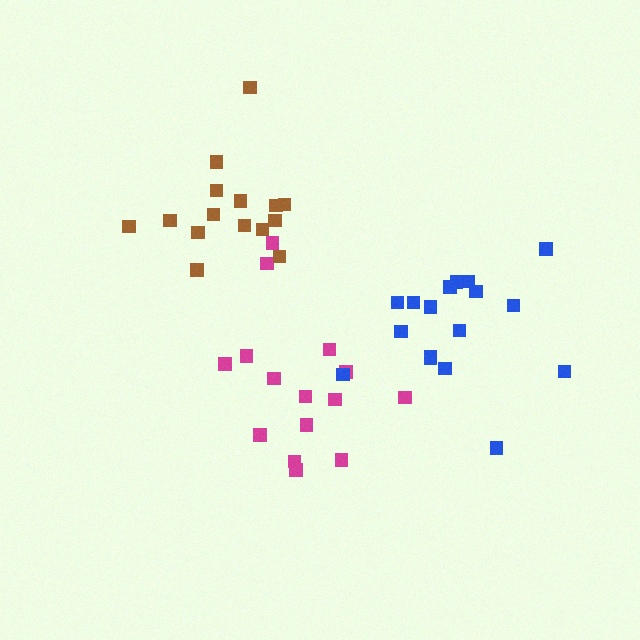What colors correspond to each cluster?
The clusters are colored: magenta, brown, blue.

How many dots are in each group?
Group 1: 15 dots, Group 2: 15 dots, Group 3: 17 dots (47 total).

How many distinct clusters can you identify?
There are 3 distinct clusters.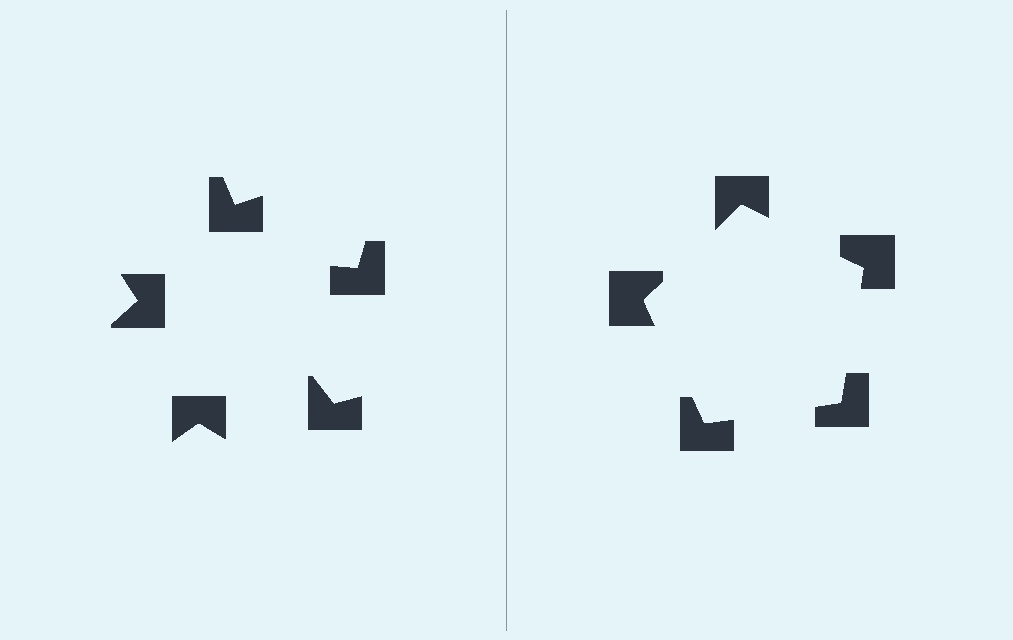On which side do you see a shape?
An illusory pentagon appears on the right side. On the left side the wedge cuts are rotated, so no coherent shape forms.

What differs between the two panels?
The notched squares are positioned identically on both sides; only the wedge orientations differ. On the right they align to a pentagon; on the left they are misaligned.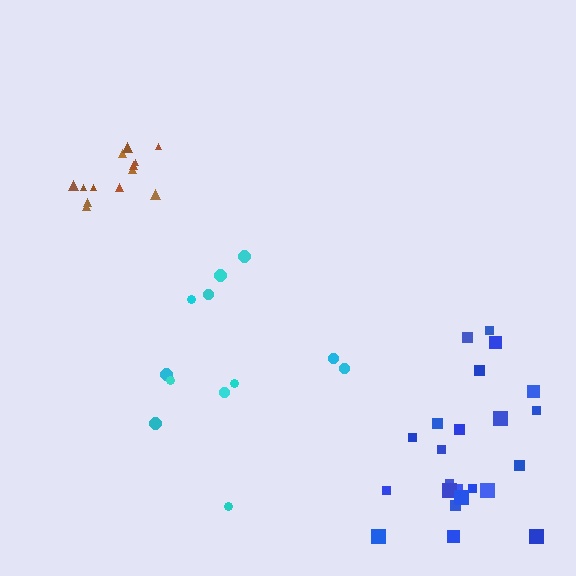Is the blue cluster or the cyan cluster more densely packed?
Blue.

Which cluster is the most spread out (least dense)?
Cyan.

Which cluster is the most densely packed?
Brown.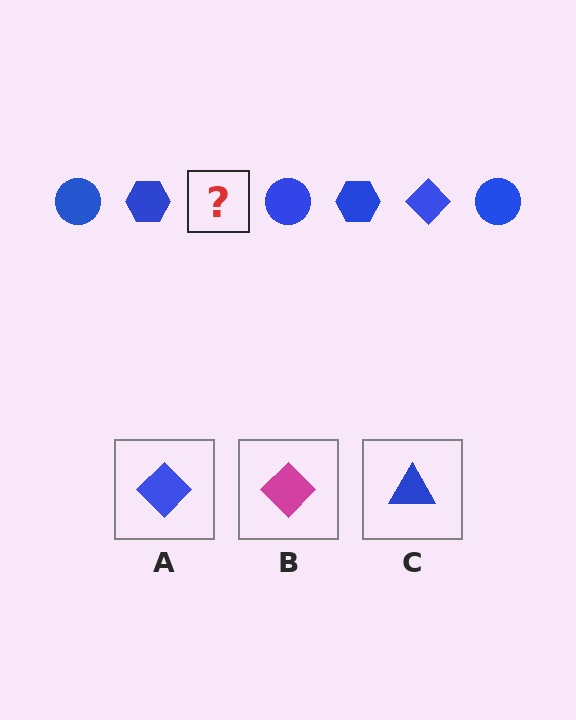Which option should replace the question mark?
Option A.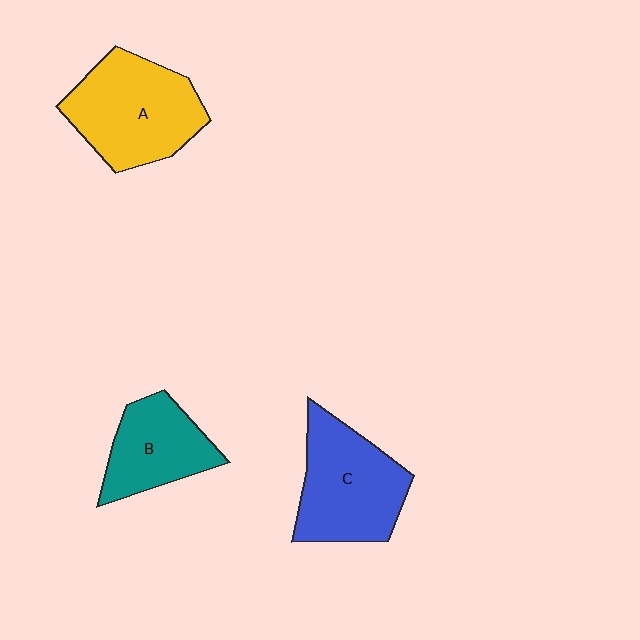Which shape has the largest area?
Shape A (yellow).